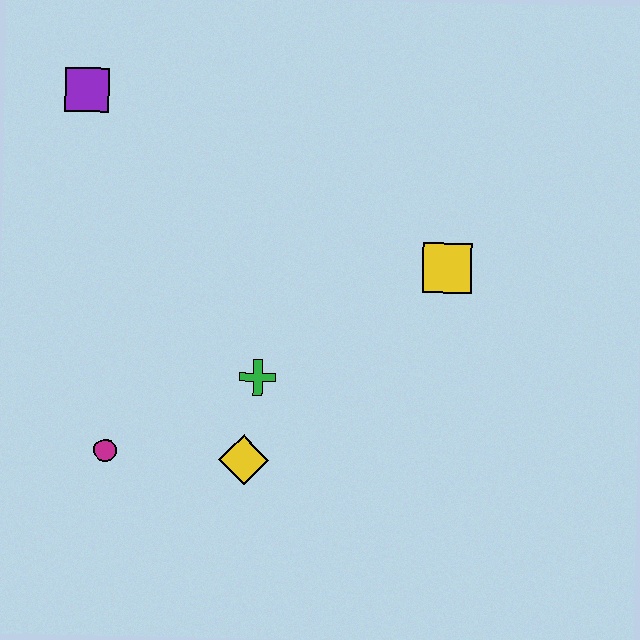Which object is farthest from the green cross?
The purple square is farthest from the green cross.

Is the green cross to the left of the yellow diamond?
No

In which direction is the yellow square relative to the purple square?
The yellow square is to the right of the purple square.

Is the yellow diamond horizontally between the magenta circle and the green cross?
Yes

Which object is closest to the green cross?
The yellow diamond is closest to the green cross.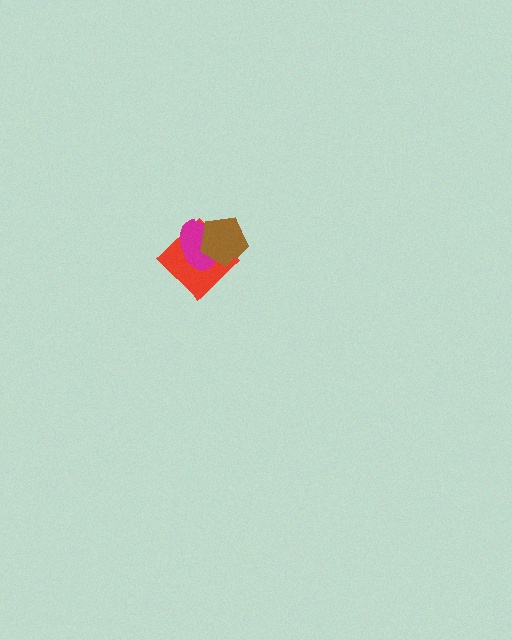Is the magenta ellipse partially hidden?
Yes, it is partially covered by another shape.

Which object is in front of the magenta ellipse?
The brown pentagon is in front of the magenta ellipse.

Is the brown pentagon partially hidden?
No, no other shape covers it.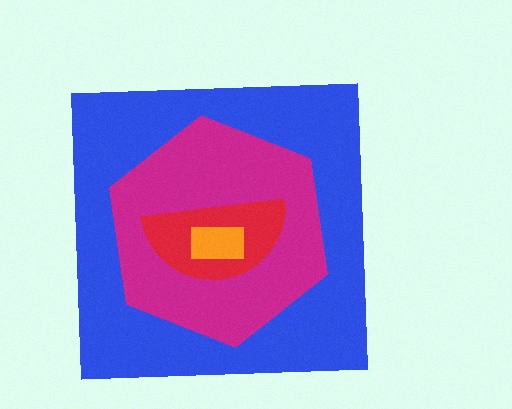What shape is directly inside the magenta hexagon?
The red semicircle.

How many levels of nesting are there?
4.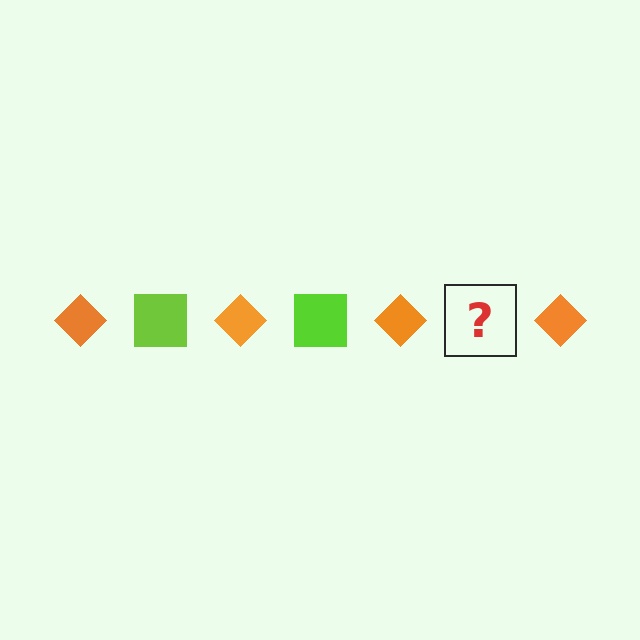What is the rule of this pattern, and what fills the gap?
The rule is that the pattern alternates between orange diamond and lime square. The gap should be filled with a lime square.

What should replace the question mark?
The question mark should be replaced with a lime square.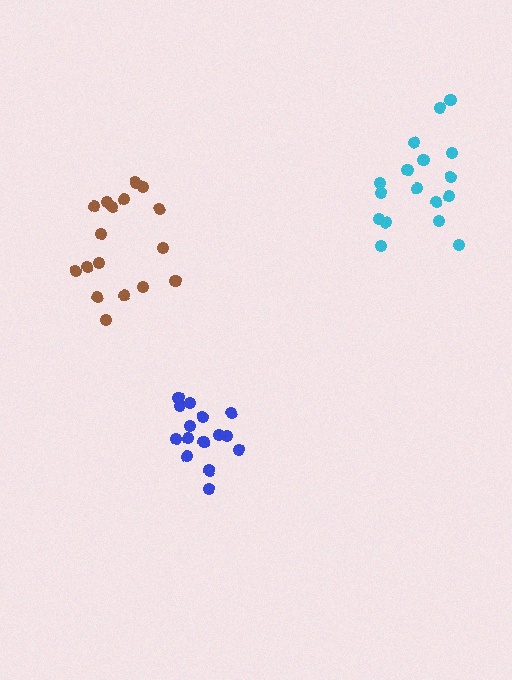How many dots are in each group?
Group 1: 17 dots, Group 2: 15 dots, Group 3: 17 dots (49 total).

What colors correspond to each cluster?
The clusters are colored: cyan, blue, brown.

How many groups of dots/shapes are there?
There are 3 groups.